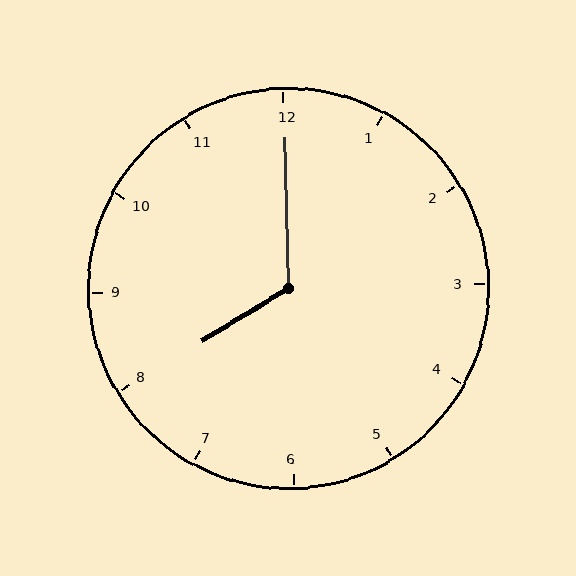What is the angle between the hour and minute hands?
Approximately 120 degrees.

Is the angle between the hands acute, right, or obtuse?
It is obtuse.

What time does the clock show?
8:00.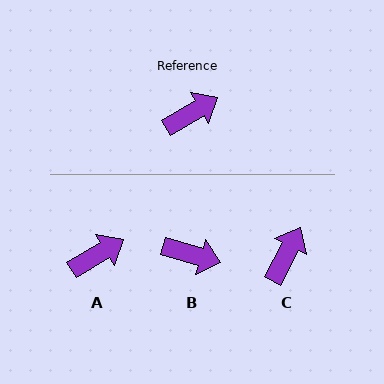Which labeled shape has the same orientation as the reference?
A.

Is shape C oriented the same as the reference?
No, it is off by about 31 degrees.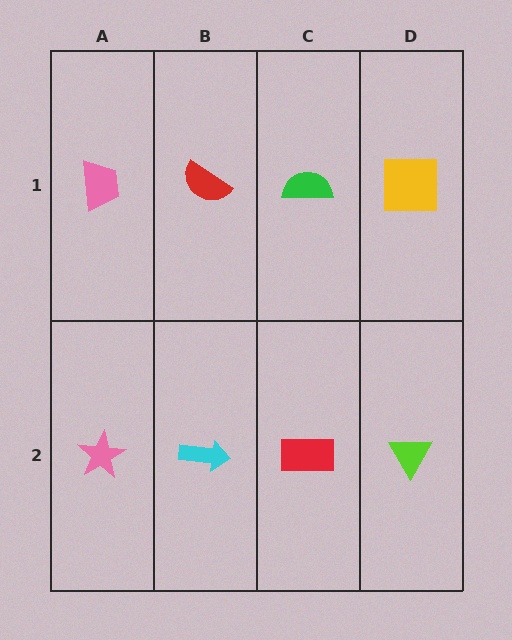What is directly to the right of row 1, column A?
A red semicircle.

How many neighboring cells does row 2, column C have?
3.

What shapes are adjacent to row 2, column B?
A red semicircle (row 1, column B), a pink star (row 2, column A), a red rectangle (row 2, column C).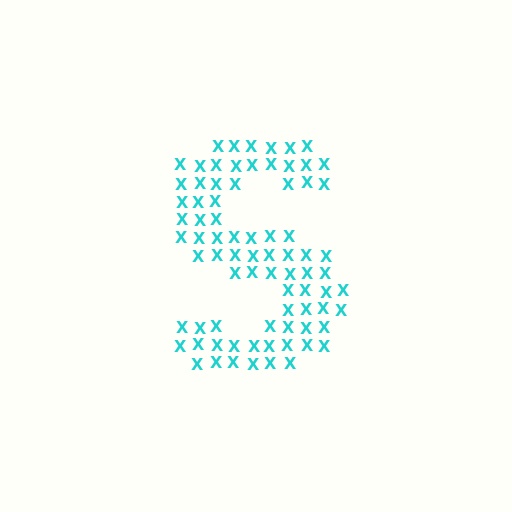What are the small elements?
The small elements are letter X's.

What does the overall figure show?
The overall figure shows the letter S.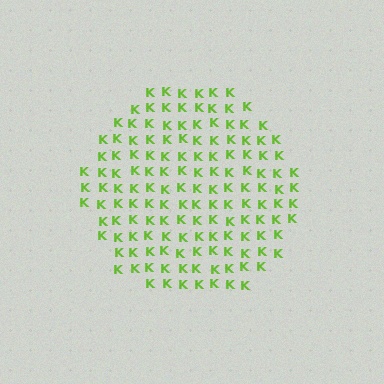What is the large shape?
The large shape is a circle.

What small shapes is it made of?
It is made of small letter K's.